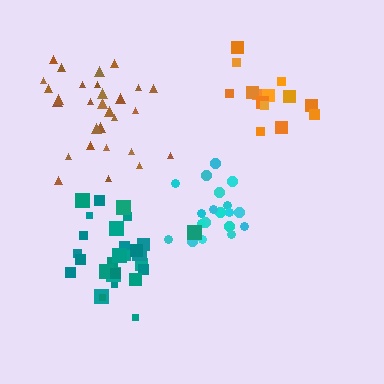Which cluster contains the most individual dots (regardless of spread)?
Brown (29).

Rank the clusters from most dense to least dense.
cyan, teal, orange, brown.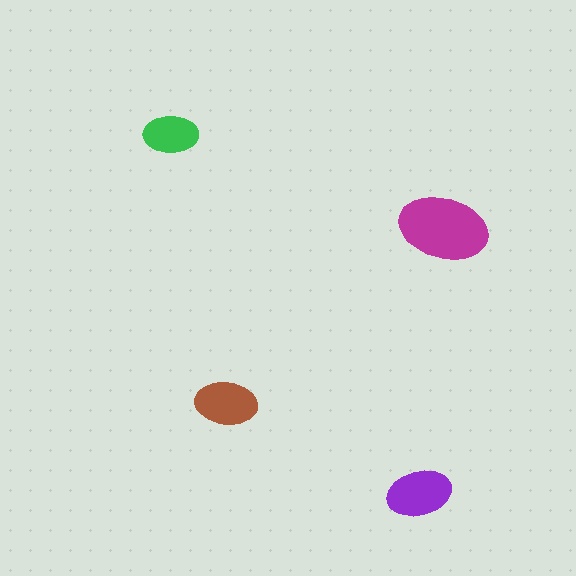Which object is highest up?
The green ellipse is topmost.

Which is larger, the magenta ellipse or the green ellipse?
The magenta one.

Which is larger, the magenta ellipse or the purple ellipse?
The magenta one.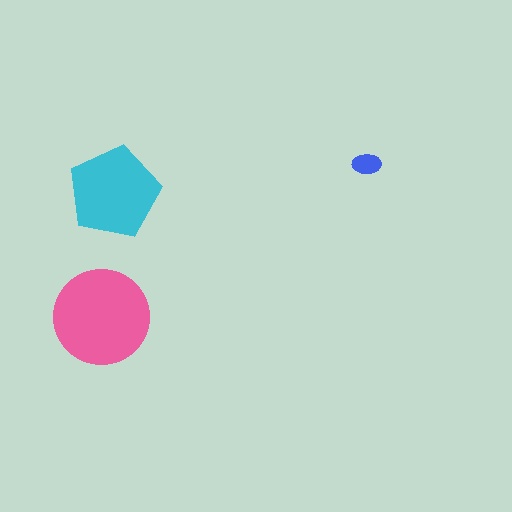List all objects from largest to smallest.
The pink circle, the cyan pentagon, the blue ellipse.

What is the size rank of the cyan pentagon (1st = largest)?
2nd.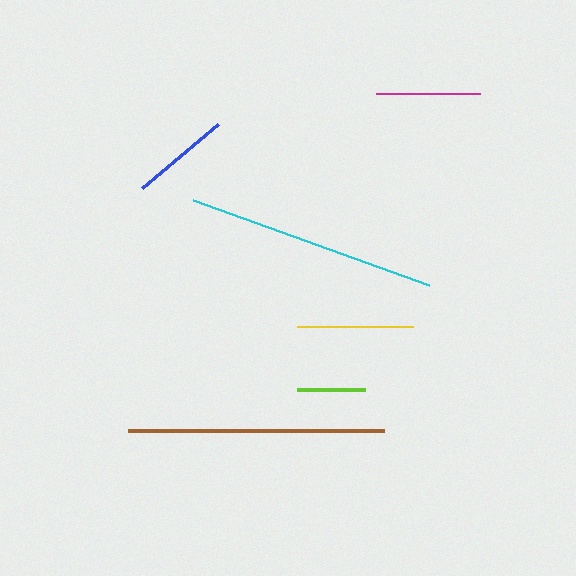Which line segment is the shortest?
The lime line is the shortest at approximately 68 pixels.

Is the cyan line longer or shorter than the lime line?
The cyan line is longer than the lime line.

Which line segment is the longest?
The brown line is the longest at approximately 256 pixels.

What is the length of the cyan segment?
The cyan segment is approximately 251 pixels long.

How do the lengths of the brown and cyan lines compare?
The brown and cyan lines are approximately the same length.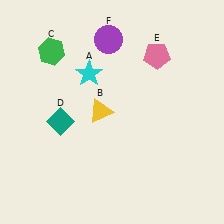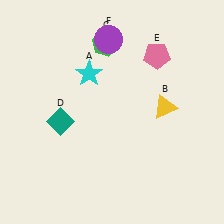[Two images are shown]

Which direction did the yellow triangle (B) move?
The yellow triangle (B) moved right.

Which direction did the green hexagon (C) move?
The green hexagon (C) moved right.